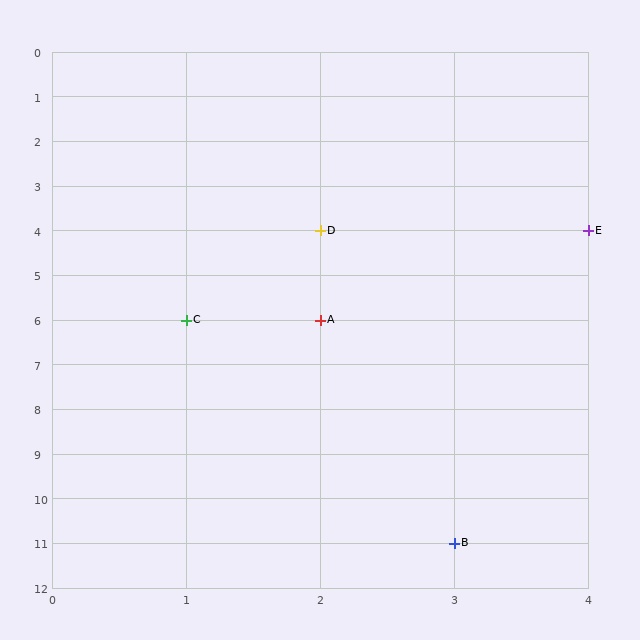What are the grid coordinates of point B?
Point B is at grid coordinates (3, 11).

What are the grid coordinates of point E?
Point E is at grid coordinates (4, 4).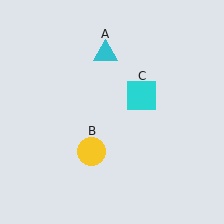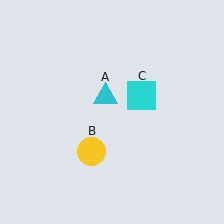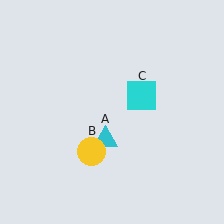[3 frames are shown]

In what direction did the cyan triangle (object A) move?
The cyan triangle (object A) moved down.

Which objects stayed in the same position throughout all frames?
Yellow circle (object B) and cyan square (object C) remained stationary.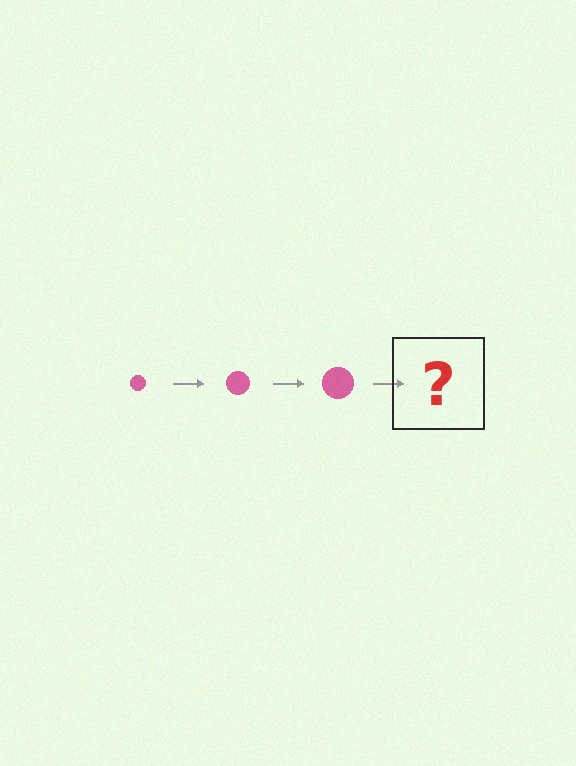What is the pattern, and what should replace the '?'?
The pattern is that the circle gets progressively larger each step. The '?' should be a pink circle, larger than the previous one.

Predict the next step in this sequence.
The next step is a pink circle, larger than the previous one.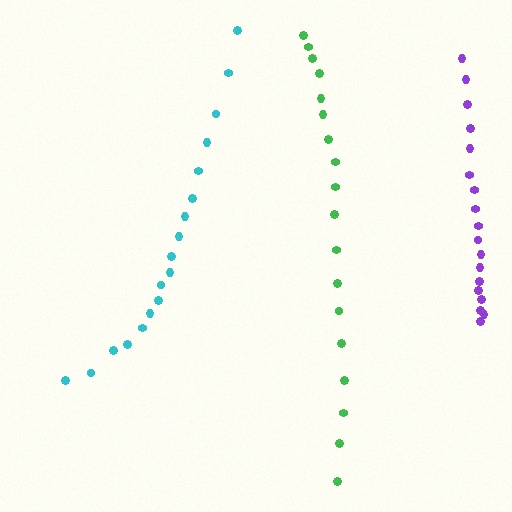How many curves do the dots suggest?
There are 3 distinct paths.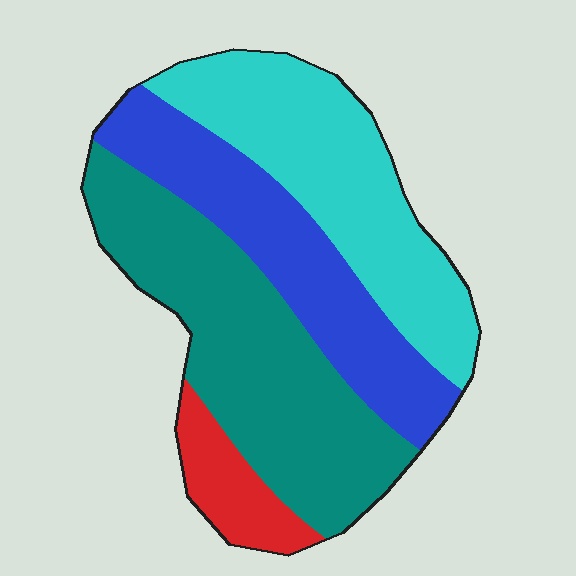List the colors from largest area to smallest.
From largest to smallest: teal, cyan, blue, red.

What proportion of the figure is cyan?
Cyan takes up about one third (1/3) of the figure.